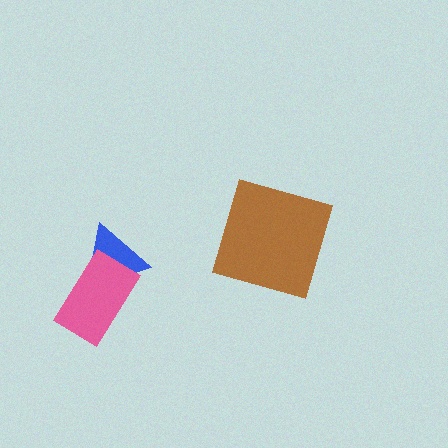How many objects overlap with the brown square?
0 objects overlap with the brown square.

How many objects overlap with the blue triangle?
1 object overlaps with the blue triangle.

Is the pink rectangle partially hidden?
No, no other shape covers it.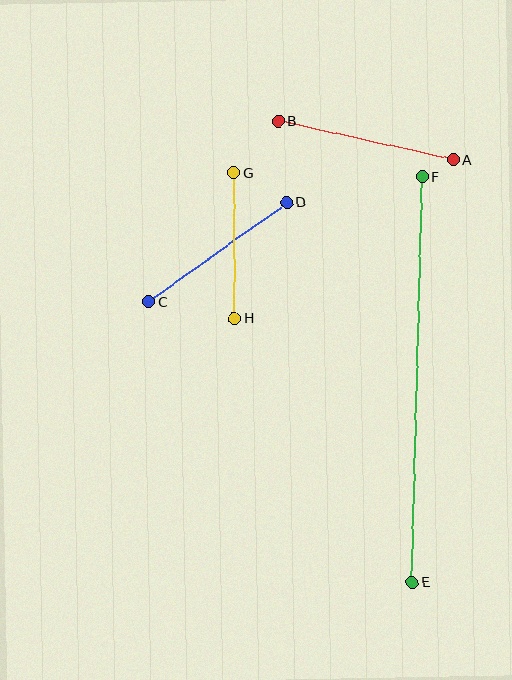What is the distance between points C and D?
The distance is approximately 169 pixels.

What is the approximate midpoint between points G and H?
The midpoint is at approximately (234, 246) pixels.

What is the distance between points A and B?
The distance is approximately 179 pixels.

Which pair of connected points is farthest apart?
Points E and F are farthest apart.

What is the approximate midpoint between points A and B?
The midpoint is at approximately (366, 141) pixels.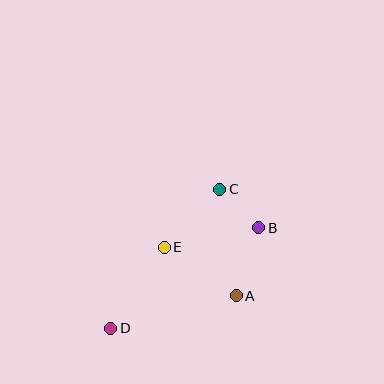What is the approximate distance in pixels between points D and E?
The distance between D and E is approximately 97 pixels.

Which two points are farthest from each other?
Points B and D are farthest from each other.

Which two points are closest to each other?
Points B and C are closest to each other.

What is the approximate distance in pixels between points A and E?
The distance between A and E is approximately 87 pixels.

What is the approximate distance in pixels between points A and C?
The distance between A and C is approximately 108 pixels.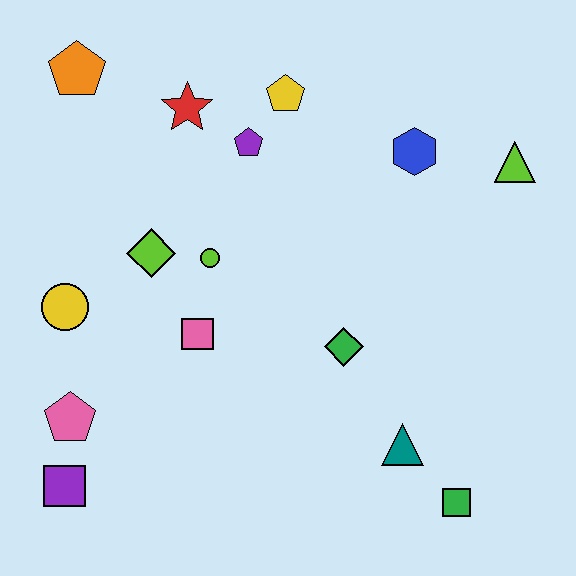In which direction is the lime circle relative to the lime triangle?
The lime circle is to the left of the lime triangle.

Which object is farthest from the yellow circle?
The lime triangle is farthest from the yellow circle.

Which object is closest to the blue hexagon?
The lime triangle is closest to the blue hexagon.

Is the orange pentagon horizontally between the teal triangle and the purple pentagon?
No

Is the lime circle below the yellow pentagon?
Yes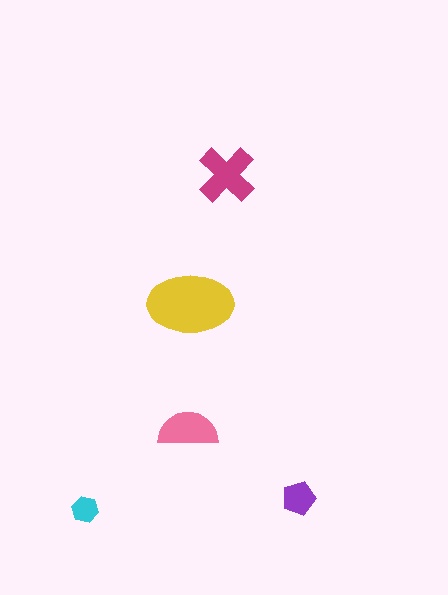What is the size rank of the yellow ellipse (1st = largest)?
1st.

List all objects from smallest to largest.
The cyan hexagon, the purple pentagon, the pink semicircle, the magenta cross, the yellow ellipse.